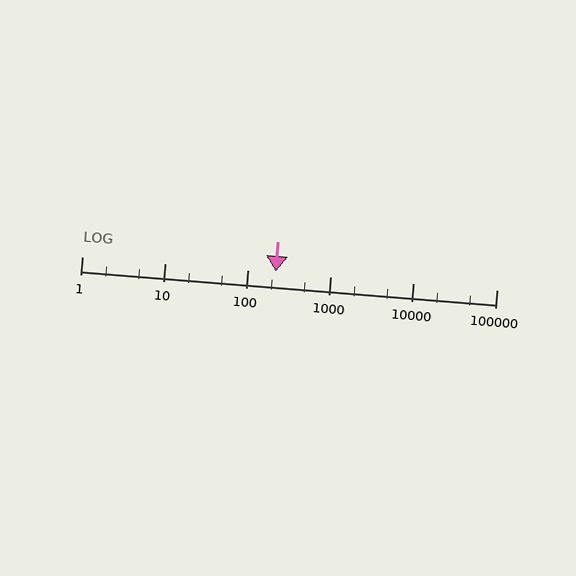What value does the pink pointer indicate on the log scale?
The pointer indicates approximately 220.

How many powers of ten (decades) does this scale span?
The scale spans 5 decades, from 1 to 100000.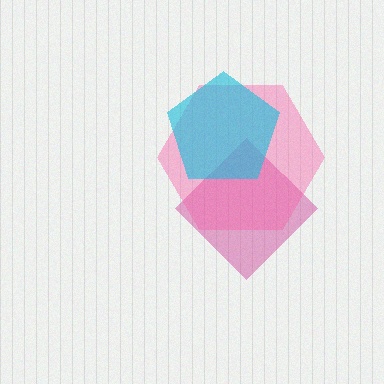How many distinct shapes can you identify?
There are 3 distinct shapes: a magenta diamond, a pink hexagon, a cyan pentagon.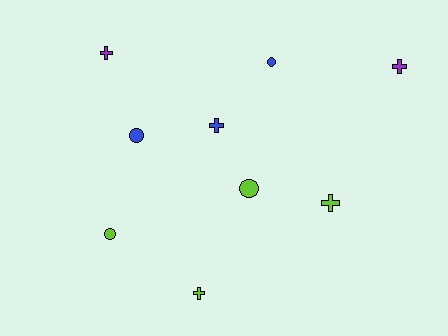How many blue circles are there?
There are 2 blue circles.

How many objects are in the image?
There are 9 objects.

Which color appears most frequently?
Lime, with 4 objects.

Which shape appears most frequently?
Cross, with 5 objects.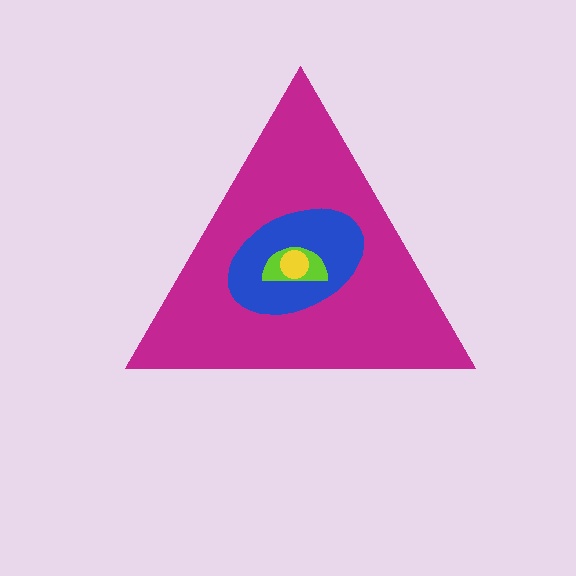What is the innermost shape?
The yellow circle.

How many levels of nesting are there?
4.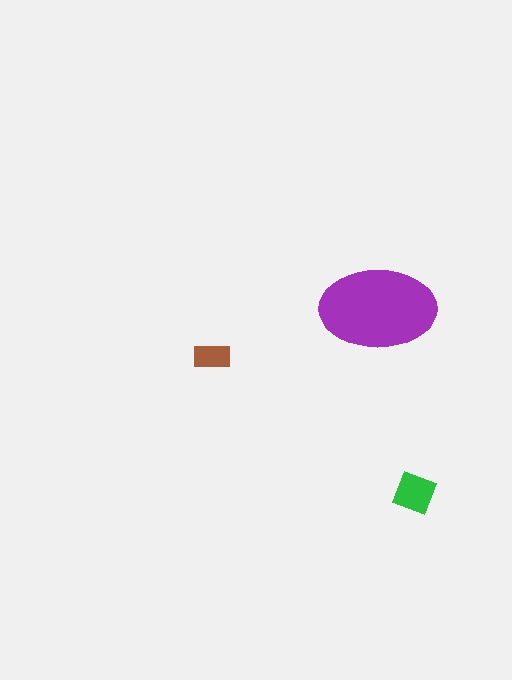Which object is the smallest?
The brown rectangle.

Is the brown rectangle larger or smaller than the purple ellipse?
Smaller.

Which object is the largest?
The purple ellipse.